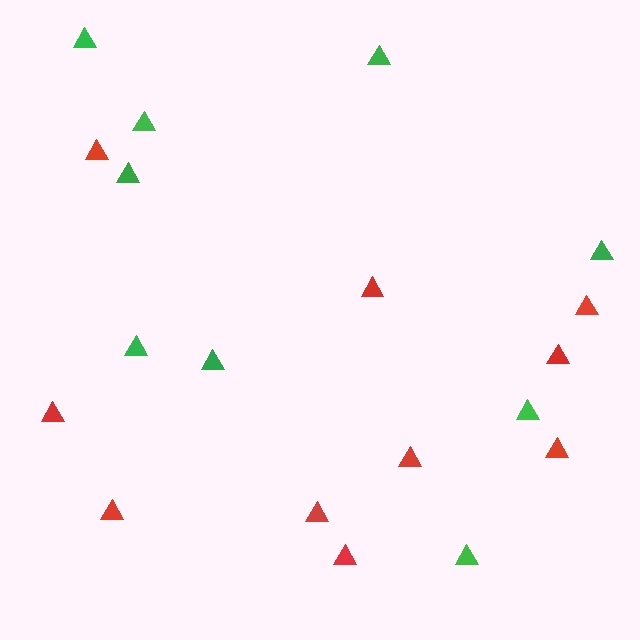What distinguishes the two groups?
There are 2 groups: one group of red triangles (10) and one group of green triangles (9).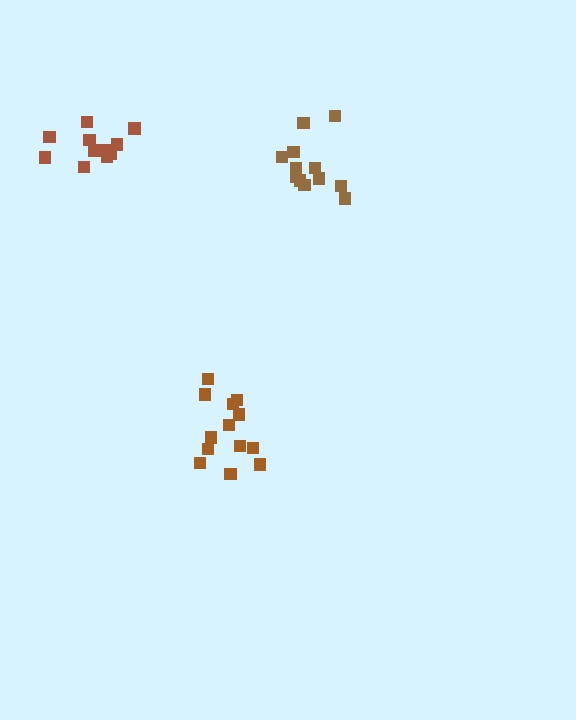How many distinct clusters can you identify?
There are 3 distinct clusters.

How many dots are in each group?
Group 1: 12 dots, Group 2: 13 dots, Group 3: 11 dots (36 total).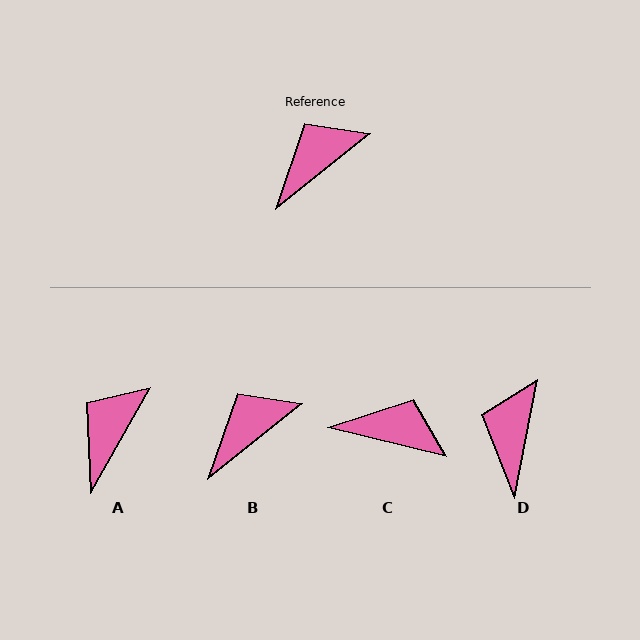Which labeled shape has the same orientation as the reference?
B.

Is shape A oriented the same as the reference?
No, it is off by about 22 degrees.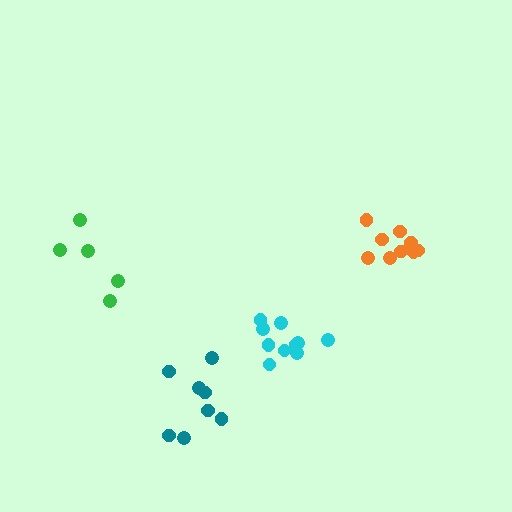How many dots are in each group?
Group 1: 10 dots, Group 2: 5 dots, Group 3: 8 dots, Group 4: 10 dots (33 total).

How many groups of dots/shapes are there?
There are 4 groups.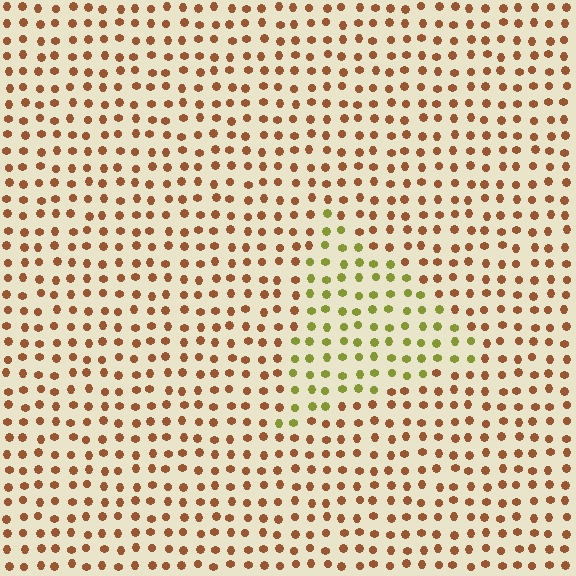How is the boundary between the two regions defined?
The boundary is defined purely by a slight shift in hue (about 52 degrees). Spacing, size, and orientation are identical on both sides.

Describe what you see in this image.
The image is filled with small brown elements in a uniform arrangement. A triangle-shaped region is visible where the elements are tinted to a slightly different hue, forming a subtle color boundary.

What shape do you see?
I see a triangle.